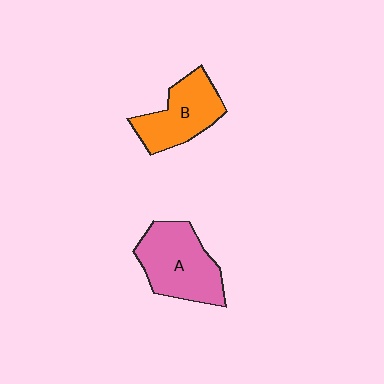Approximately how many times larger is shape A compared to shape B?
Approximately 1.2 times.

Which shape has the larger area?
Shape A (pink).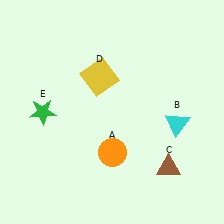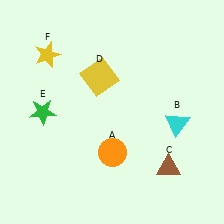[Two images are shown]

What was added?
A yellow star (F) was added in Image 2.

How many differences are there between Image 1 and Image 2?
There is 1 difference between the two images.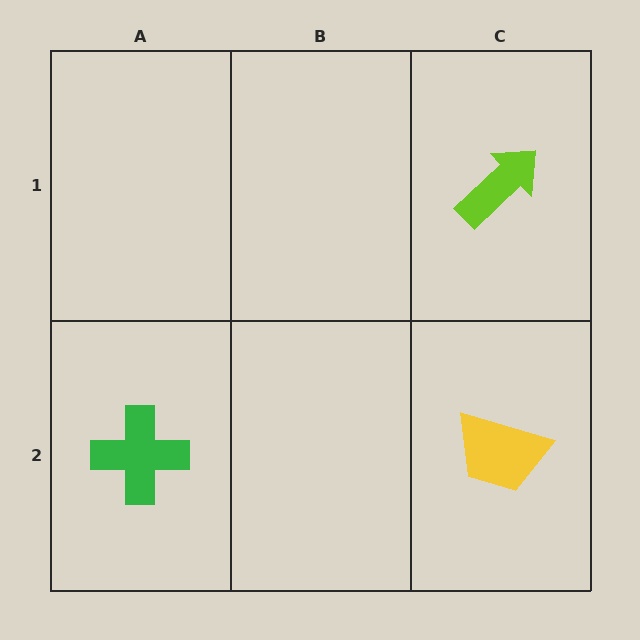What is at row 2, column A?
A green cross.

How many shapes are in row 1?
1 shape.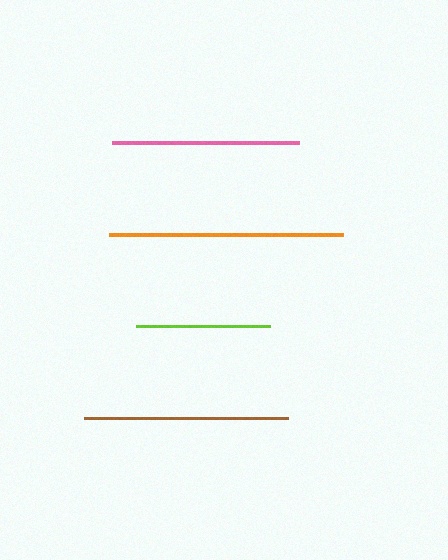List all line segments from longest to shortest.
From longest to shortest: orange, brown, pink, lime.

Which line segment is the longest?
The orange line is the longest at approximately 234 pixels.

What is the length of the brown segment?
The brown segment is approximately 204 pixels long.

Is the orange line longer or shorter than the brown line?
The orange line is longer than the brown line.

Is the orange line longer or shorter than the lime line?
The orange line is longer than the lime line.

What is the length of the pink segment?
The pink segment is approximately 187 pixels long.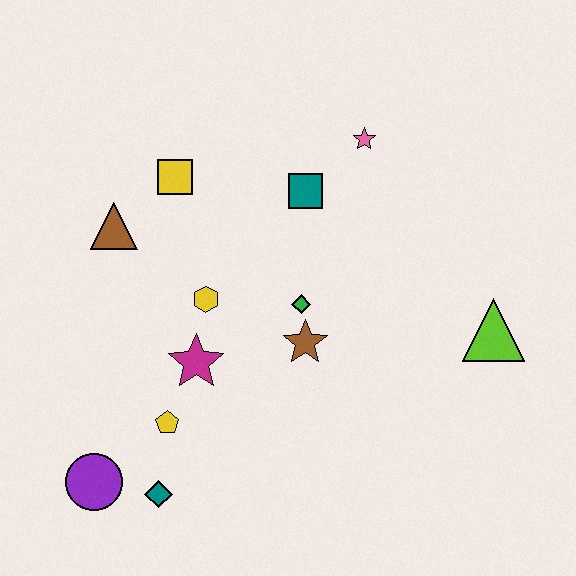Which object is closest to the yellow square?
The brown triangle is closest to the yellow square.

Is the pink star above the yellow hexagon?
Yes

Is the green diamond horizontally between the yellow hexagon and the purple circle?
No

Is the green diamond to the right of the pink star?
No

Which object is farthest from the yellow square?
The lime triangle is farthest from the yellow square.